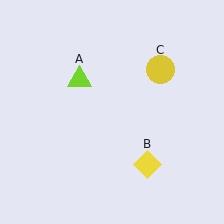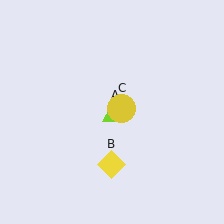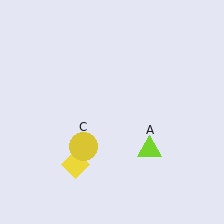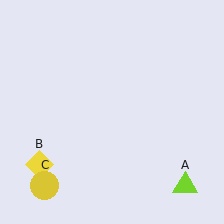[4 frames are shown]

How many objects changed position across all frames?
3 objects changed position: lime triangle (object A), yellow diamond (object B), yellow circle (object C).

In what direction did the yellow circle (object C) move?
The yellow circle (object C) moved down and to the left.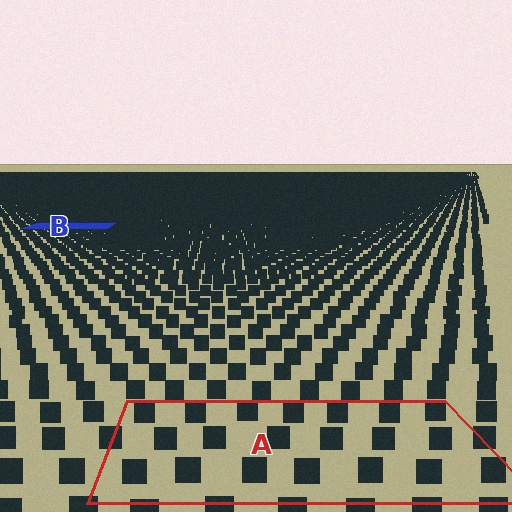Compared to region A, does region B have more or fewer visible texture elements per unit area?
Region B has more texture elements per unit area — they are packed more densely because it is farther away.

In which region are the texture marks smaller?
The texture marks are smaller in region B, because it is farther away.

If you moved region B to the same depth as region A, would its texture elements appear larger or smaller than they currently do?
They would appear larger. At a closer depth, the same texture elements are projected at a bigger on-screen size.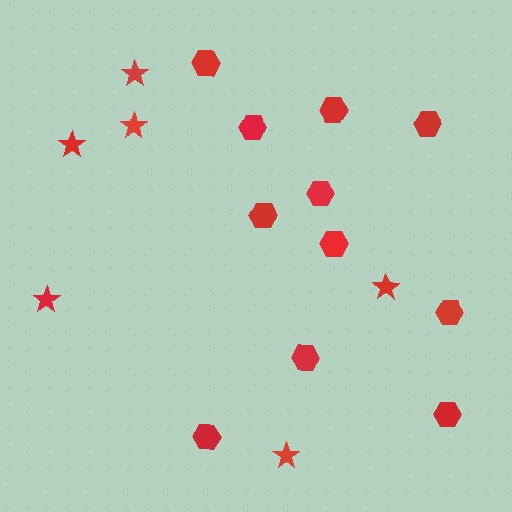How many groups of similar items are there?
There are 2 groups: one group of stars (6) and one group of hexagons (11).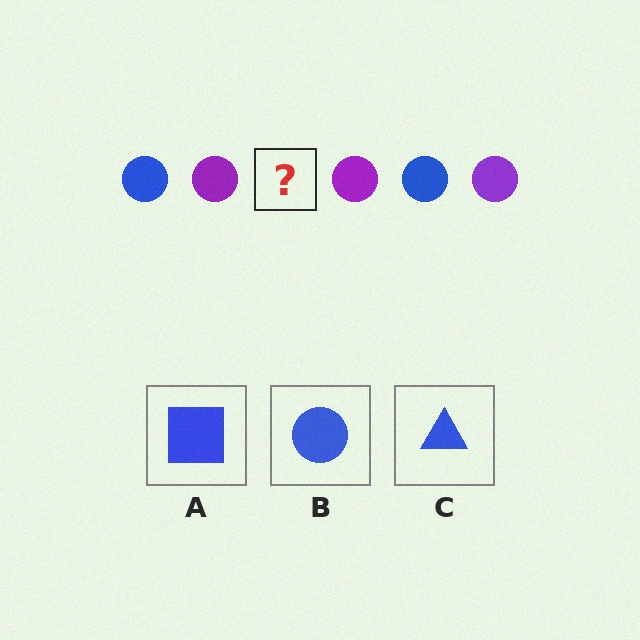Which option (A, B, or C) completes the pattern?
B.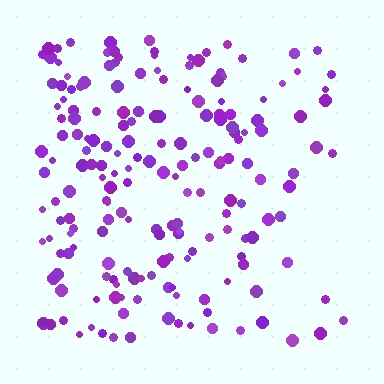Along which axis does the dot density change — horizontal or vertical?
Horizontal.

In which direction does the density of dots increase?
From right to left, with the left side densest.